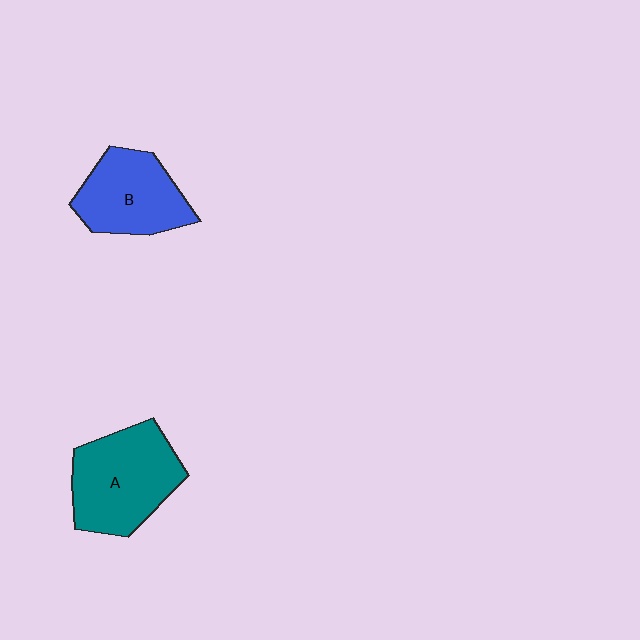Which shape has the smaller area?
Shape B (blue).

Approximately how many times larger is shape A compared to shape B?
Approximately 1.2 times.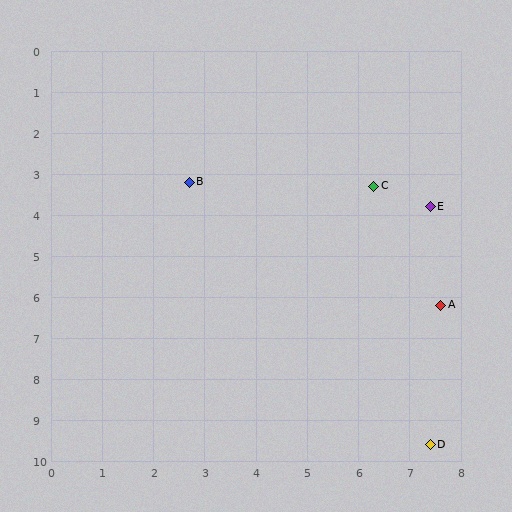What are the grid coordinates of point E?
Point E is at approximately (7.4, 3.8).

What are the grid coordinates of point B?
Point B is at approximately (2.7, 3.2).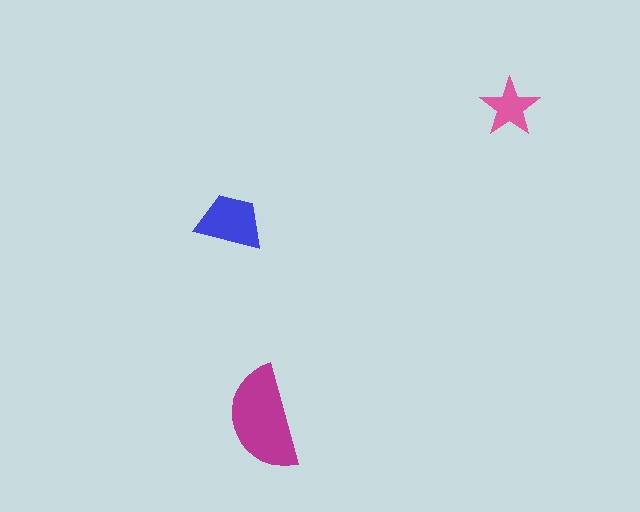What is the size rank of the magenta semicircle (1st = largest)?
1st.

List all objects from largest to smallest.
The magenta semicircle, the blue trapezoid, the pink star.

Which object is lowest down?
The magenta semicircle is bottommost.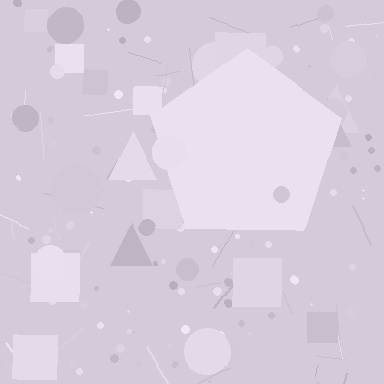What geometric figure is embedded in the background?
A pentagon is embedded in the background.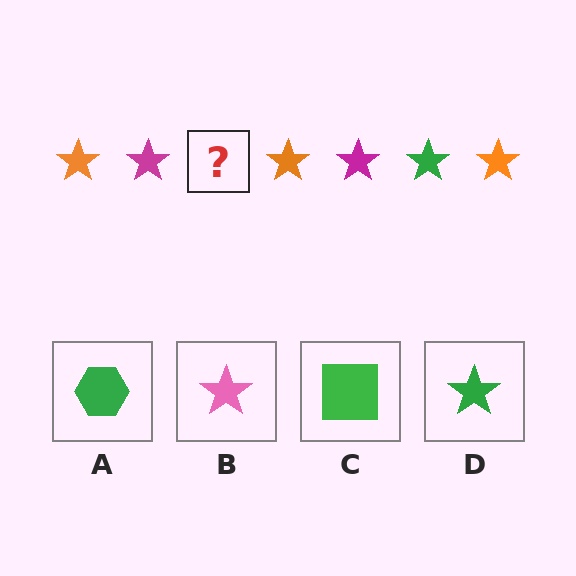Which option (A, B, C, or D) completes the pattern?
D.